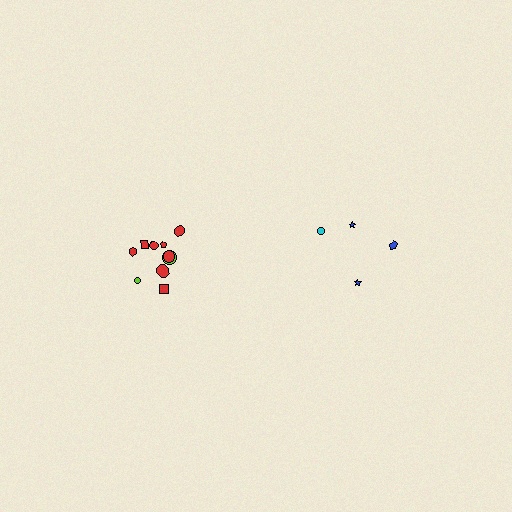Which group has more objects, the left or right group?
The left group.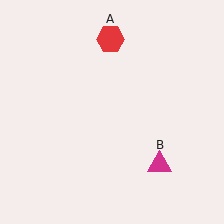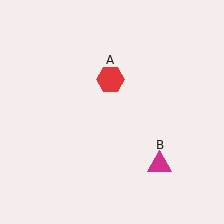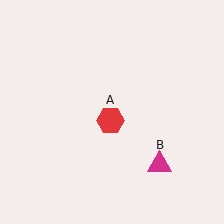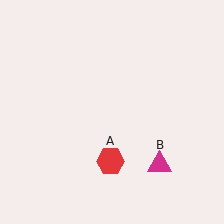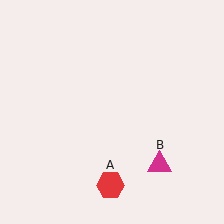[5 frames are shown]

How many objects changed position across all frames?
1 object changed position: red hexagon (object A).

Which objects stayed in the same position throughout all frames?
Magenta triangle (object B) remained stationary.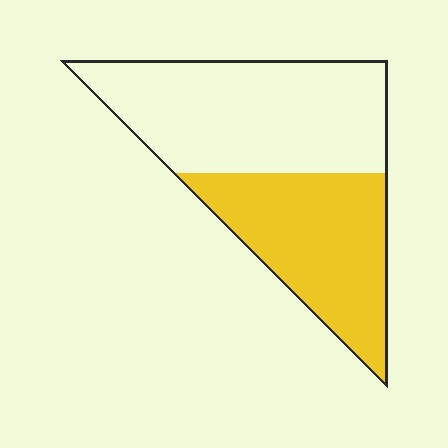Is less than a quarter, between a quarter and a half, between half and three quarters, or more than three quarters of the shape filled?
Between a quarter and a half.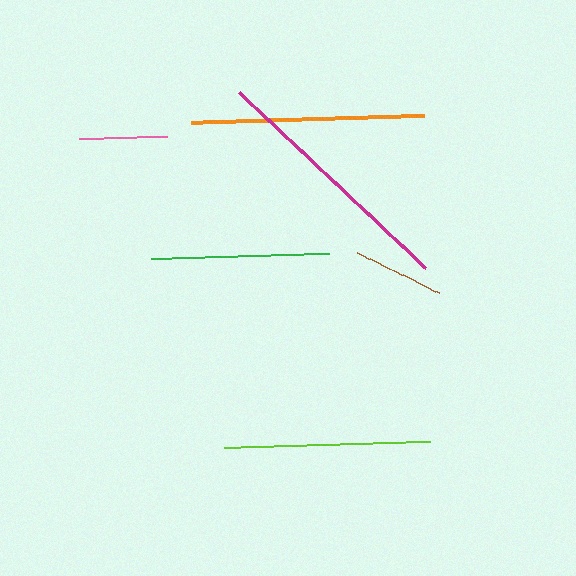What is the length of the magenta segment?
The magenta segment is approximately 256 pixels long.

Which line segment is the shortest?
The pink line is the shortest at approximately 88 pixels.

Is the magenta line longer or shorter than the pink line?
The magenta line is longer than the pink line.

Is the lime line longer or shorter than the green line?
The lime line is longer than the green line.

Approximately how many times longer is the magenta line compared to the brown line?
The magenta line is approximately 2.8 times the length of the brown line.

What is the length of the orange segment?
The orange segment is approximately 233 pixels long.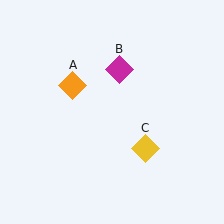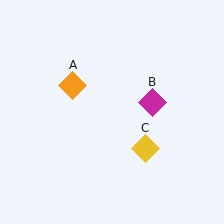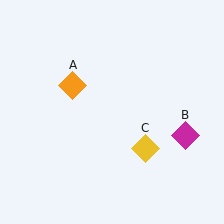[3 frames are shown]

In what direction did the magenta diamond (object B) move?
The magenta diamond (object B) moved down and to the right.